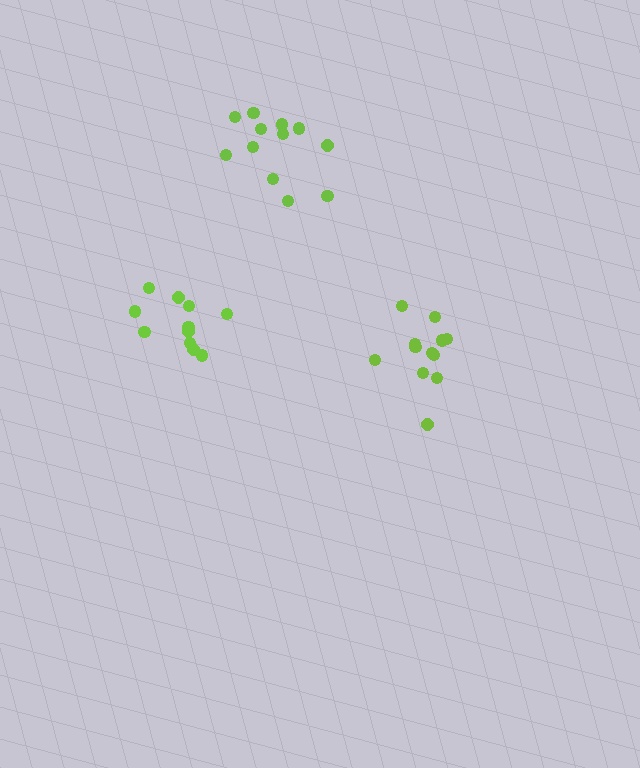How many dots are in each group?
Group 1: 12 dots, Group 2: 12 dots, Group 3: 11 dots (35 total).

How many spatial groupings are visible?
There are 3 spatial groupings.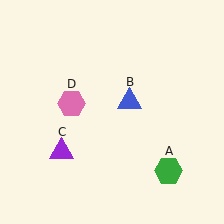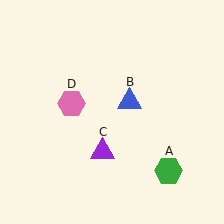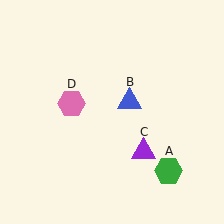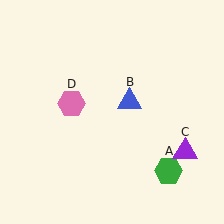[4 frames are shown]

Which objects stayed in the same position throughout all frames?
Green hexagon (object A) and blue triangle (object B) and pink hexagon (object D) remained stationary.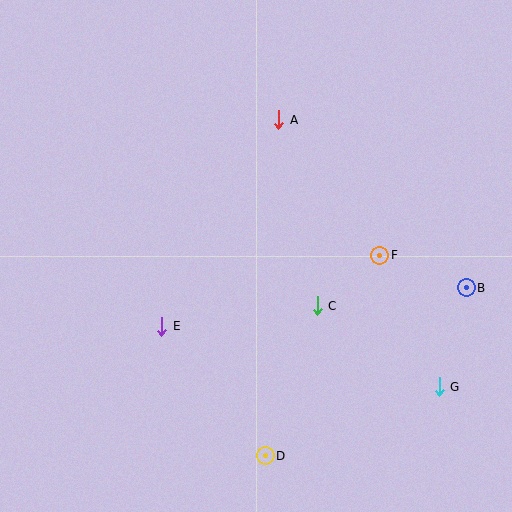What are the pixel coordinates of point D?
Point D is at (265, 456).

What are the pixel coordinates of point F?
Point F is at (380, 255).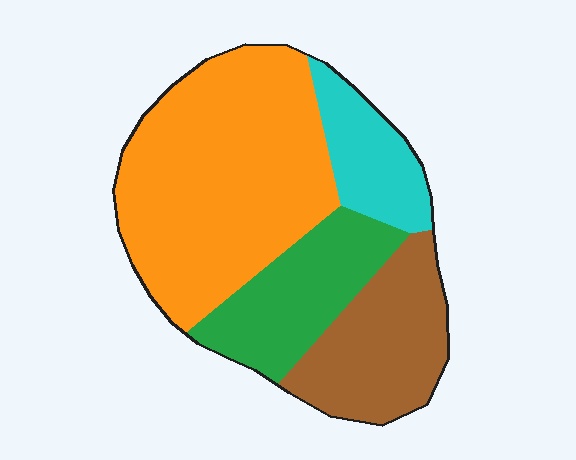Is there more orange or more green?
Orange.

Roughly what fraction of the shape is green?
Green takes up between a sixth and a third of the shape.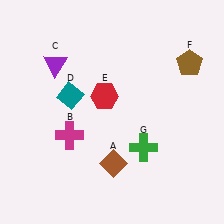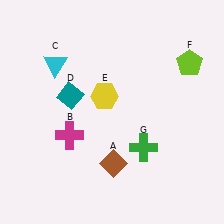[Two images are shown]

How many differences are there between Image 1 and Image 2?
There are 3 differences between the two images.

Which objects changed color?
C changed from purple to cyan. E changed from red to yellow. F changed from brown to lime.